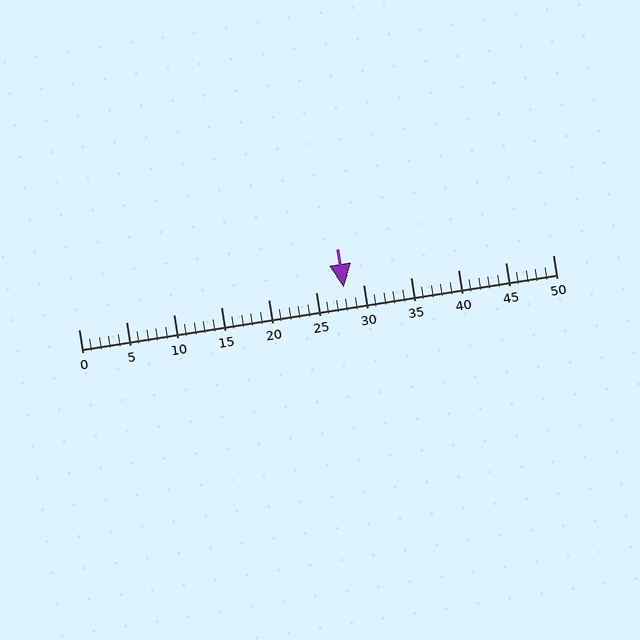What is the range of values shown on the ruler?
The ruler shows values from 0 to 50.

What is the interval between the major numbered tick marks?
The major tick marks are spaced 5 units apart.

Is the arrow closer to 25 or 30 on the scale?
The arrow is closer to 30.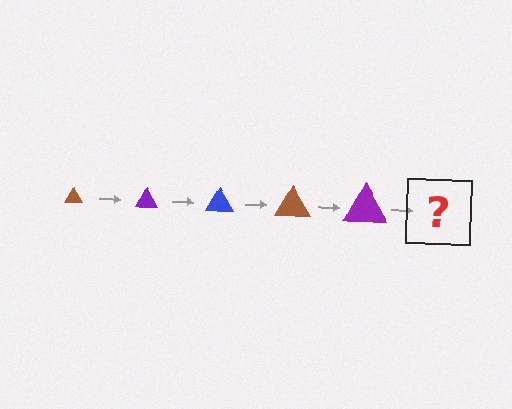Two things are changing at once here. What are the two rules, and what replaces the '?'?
The two rules are that the triangle grows larger each step and the color cycles through brown, purple, and blue. The '?' should be a blue triangle, larger than the previous one.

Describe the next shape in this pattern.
It should be a blue triangle, larger than the previous one.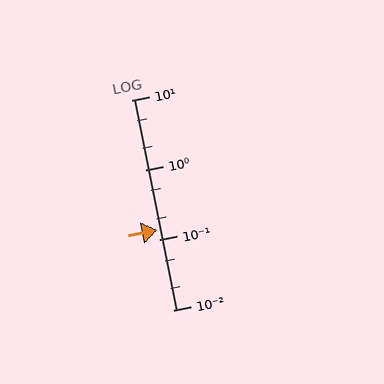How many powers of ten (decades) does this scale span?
The scale spans 3 decades, from 0.01 to 10.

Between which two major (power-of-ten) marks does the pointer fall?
The pointer is between 0.1 and 1.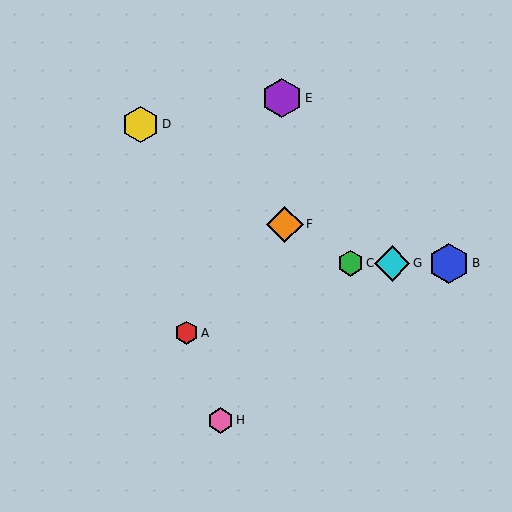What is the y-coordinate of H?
Object H is at y≈420.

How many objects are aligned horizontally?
3 objects (B, C, G) are aligned horizontally.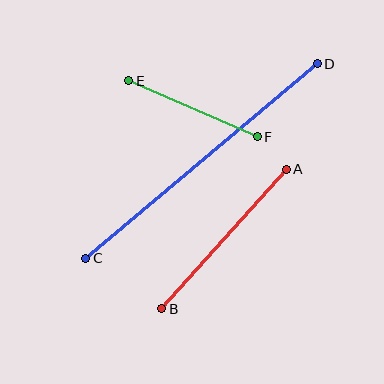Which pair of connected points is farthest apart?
Points C and D are farthest apart.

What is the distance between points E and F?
The distance is approximately 140 pixels.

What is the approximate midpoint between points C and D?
The midpoint is at approximately (201, 161) pixels.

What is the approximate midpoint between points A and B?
The midpoint is at approximately (224, 239) pixels.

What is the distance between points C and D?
The distance is approximately 302 pixels.